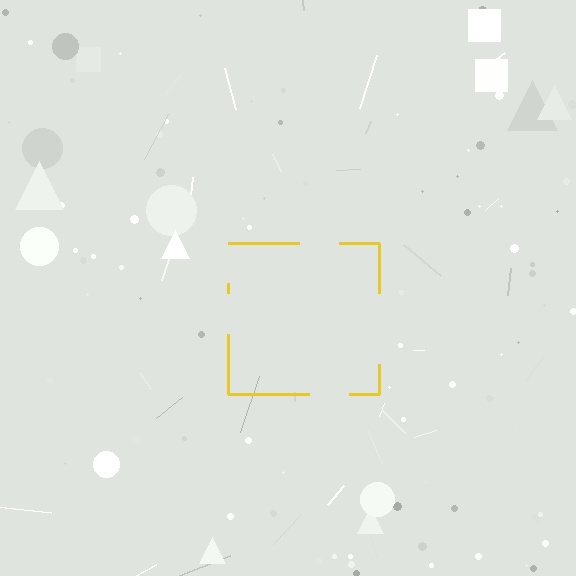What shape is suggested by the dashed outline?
The dashed outline suggests a square.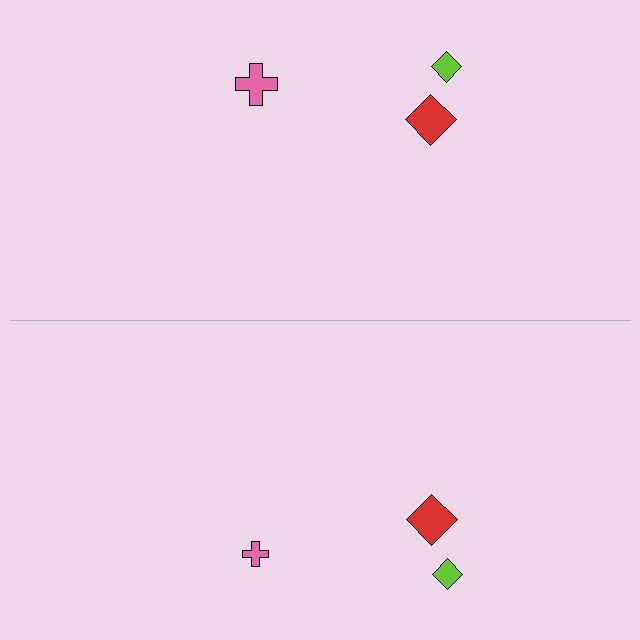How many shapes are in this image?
There are 6 shapes in this image.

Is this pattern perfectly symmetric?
No, the pattern is not perfectly symmetric. The pink cross on the bottom side has a different size than its mirror counterpart.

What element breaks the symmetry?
The pink cross on the bottom side has a different size than its mirror counterpart.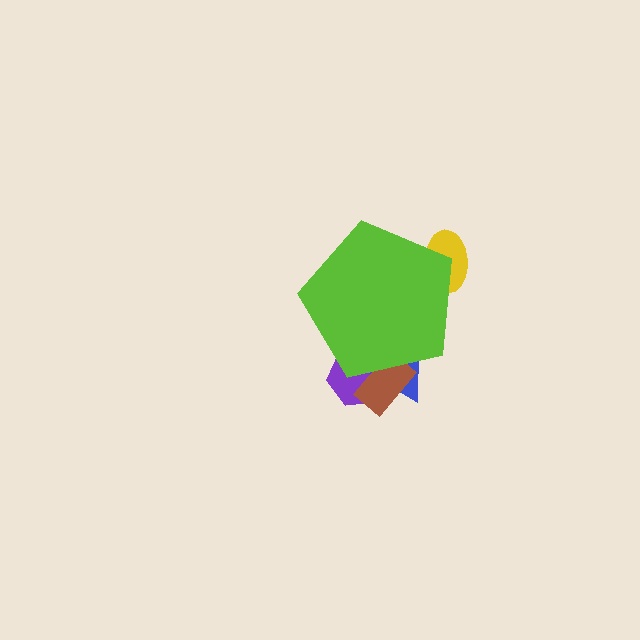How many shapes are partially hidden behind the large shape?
4 shapes are partially hidden.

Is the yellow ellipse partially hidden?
Yes, the yellow ellipse is partially hidden behind the lime pentagon.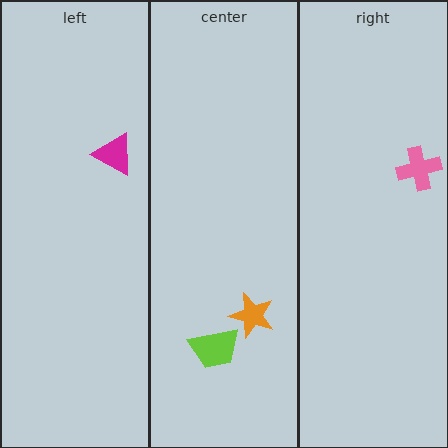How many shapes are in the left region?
1.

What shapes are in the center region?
The lime trapezoid, the orange star.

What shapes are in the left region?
The magenta triangle.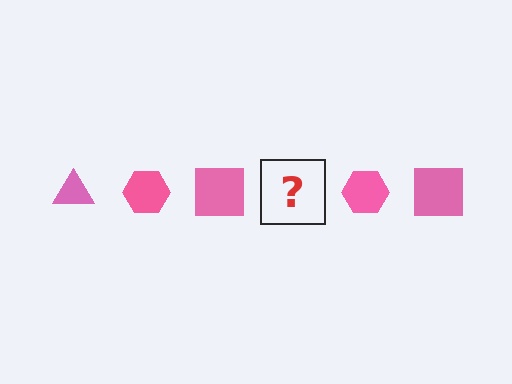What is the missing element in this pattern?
The missing element is a pink triangle.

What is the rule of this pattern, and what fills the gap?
The rule is that the pattern cycles through triangle, hexagon, square shapes in pink. The gap should be filled with a pink triangle.